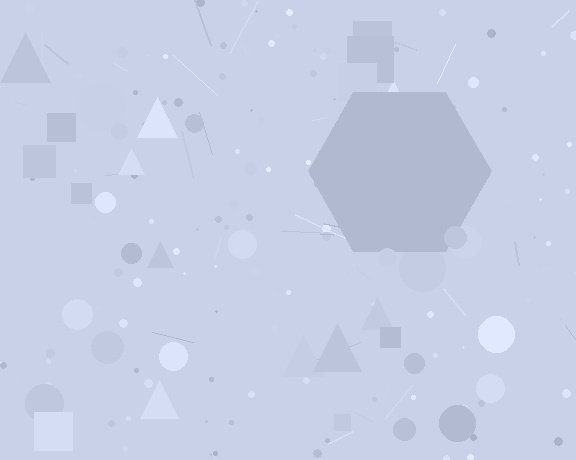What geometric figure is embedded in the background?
A hexagon is embedded in the background.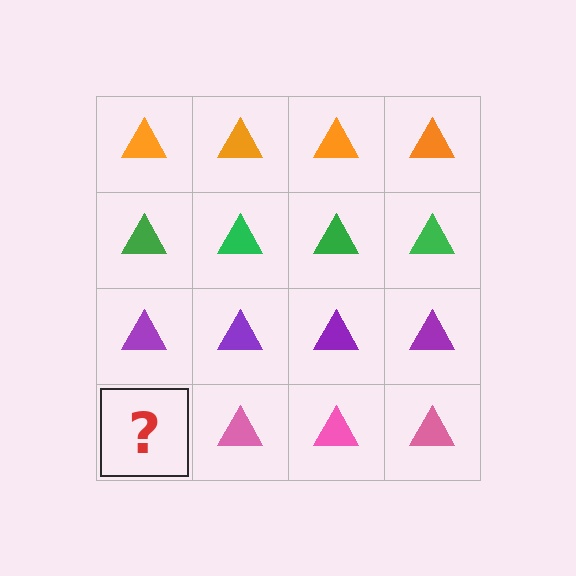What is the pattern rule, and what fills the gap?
The rule is that each row has a consistent color. The gap should be filled with a pink triangle.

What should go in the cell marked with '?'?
The missing cell should contain a pink triangle.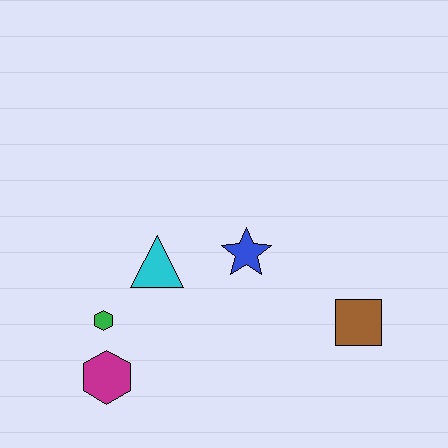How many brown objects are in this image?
There is 1 brown object.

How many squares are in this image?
There is 1 square.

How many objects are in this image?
There are 5 objects.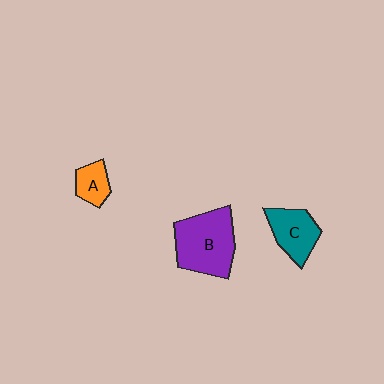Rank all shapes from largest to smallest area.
From largest to smallest: B (purple), C (teal), A (orange).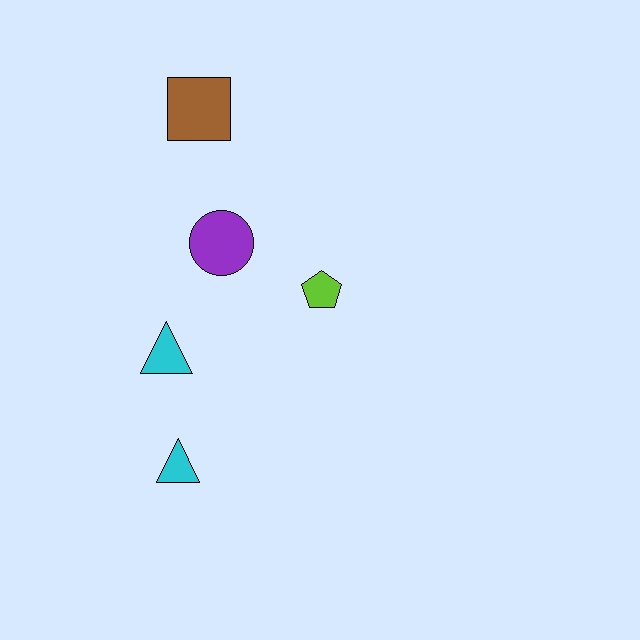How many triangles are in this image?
There are 2 triangles.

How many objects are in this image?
There are 5 objects.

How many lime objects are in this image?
There is 1 lime object.